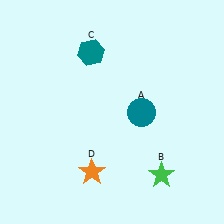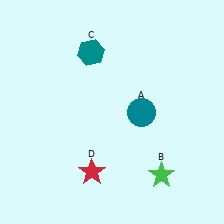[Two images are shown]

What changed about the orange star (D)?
In Image 1, D is orange. In Image 2, it changed to red.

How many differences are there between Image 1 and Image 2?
There is 1 difference between the two images.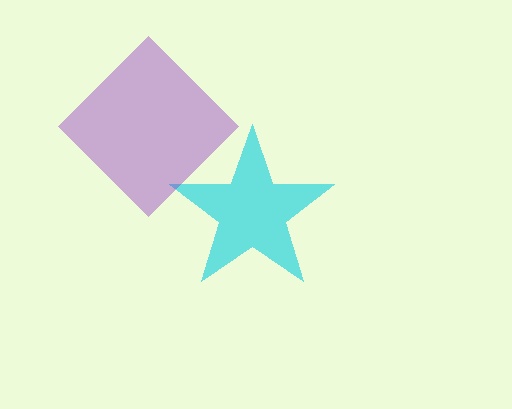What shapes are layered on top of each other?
The layered shapes are: a cyan star, a purple diamond.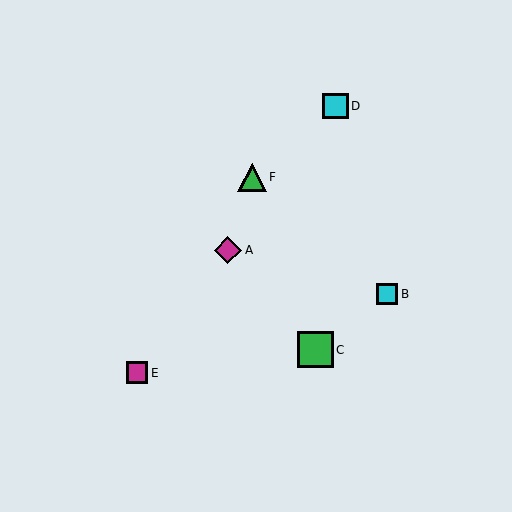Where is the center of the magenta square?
The center of the magenta square is at (137, 373).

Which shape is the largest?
The green square (labeled C) is the largest.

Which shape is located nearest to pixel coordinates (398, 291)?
The cyan square (labeled B) at (387, 294) is nearest to that location.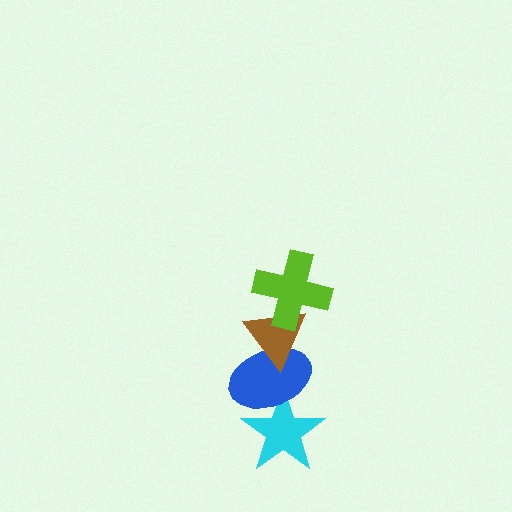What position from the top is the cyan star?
The cyan star is 4th from the top.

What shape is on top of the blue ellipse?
The brown triangle is on top of the blue ellipse.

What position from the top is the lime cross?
The lime cross is 1st from the top.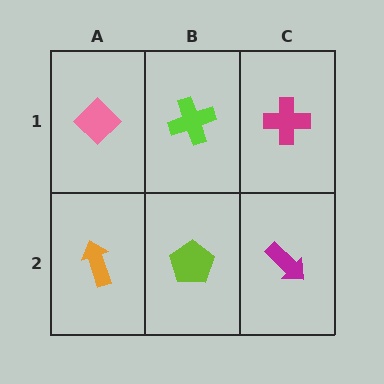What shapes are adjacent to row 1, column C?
A magenta arrow (row 2, column C), a lime cross (row 1, column B).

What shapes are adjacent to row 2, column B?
A lime cross (row 1, column B), an orange arrow (row 2, column A), a magenta arrow (row 2, column C).